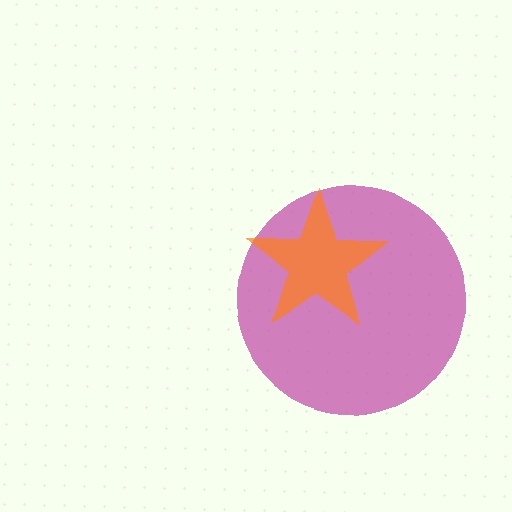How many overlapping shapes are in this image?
There are 2 overlapping shapes in the image.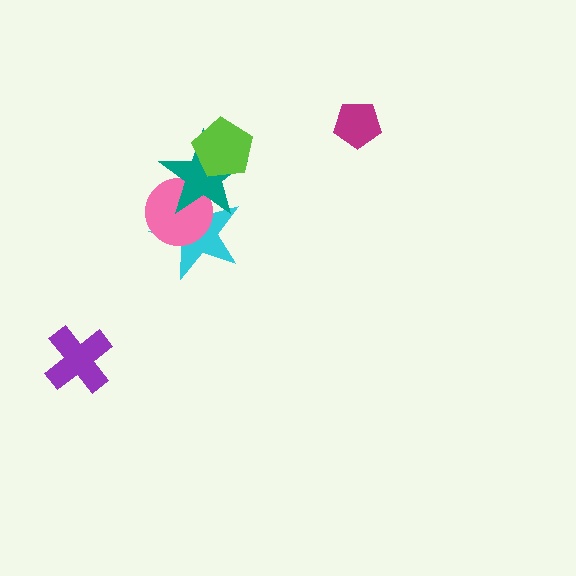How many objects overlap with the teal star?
3 objects overlap with the teal star.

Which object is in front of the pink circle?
The teal star is in front of the pink circle.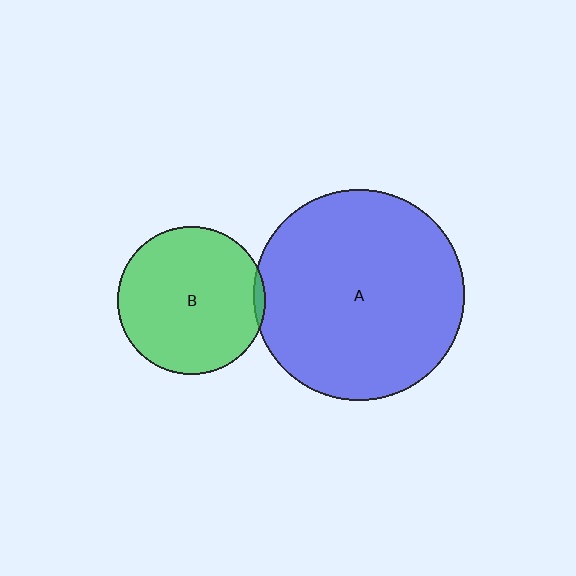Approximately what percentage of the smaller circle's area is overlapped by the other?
Approximately 5%.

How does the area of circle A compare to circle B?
Approximately 2.0 times.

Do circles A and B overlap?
Yes.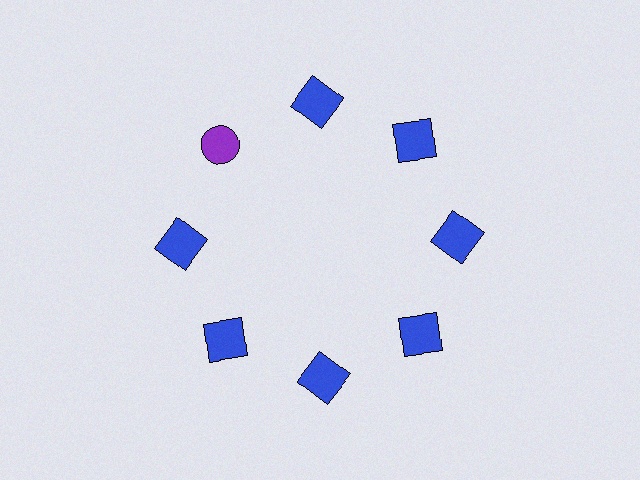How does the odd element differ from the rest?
It differs in both color (purple instead of blue) and shape (circle instead of square).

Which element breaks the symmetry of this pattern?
The purple circle at roughly the 10 o'clock position breaks the symmetry. All other shapes are blue squares.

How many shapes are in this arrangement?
There are 8 shapes arranged in a ring pattern.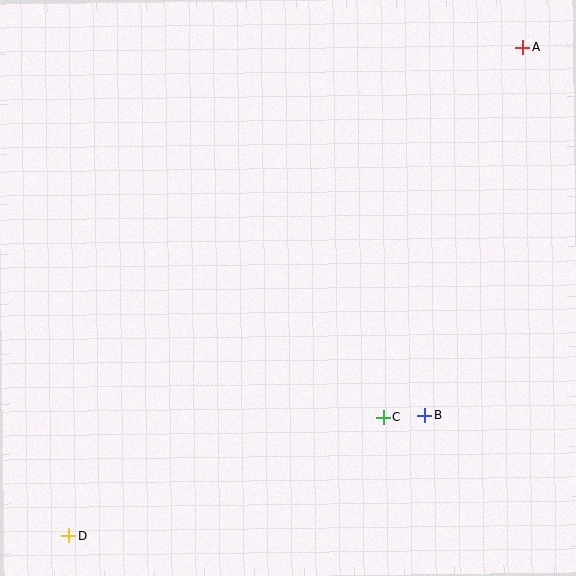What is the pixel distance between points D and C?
The distance between D and C is 335 pixels.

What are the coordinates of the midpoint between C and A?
The midpoint between C and A is at (453, 232).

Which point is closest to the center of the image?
Point C at (383, 417) is closest to the center.